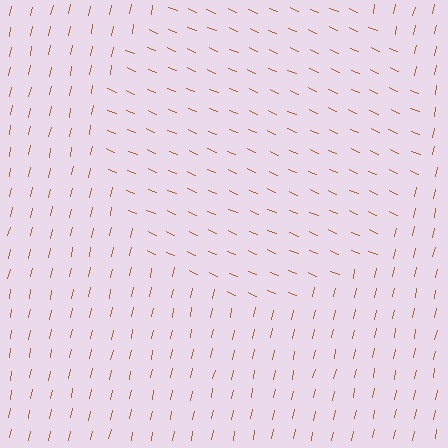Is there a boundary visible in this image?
Yes, there is a texture boundary formed by a change in line orientation.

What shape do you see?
I see a circle.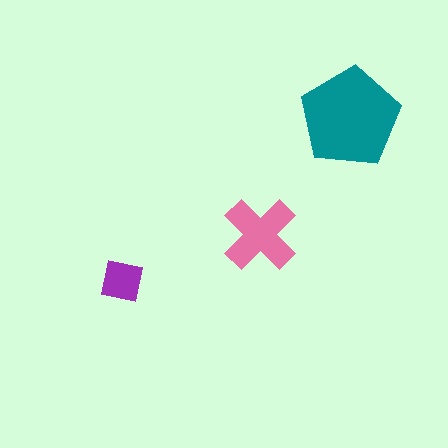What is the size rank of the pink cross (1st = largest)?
2nd.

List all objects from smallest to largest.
The purple square, the pink cross, the teal pentagon.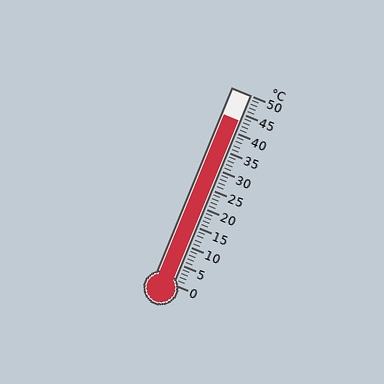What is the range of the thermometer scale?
The thermometer scale ranges from 0°C to 50°C.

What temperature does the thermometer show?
The thermometer shows approximately 43°C.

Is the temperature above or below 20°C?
The temperature is above 20°C.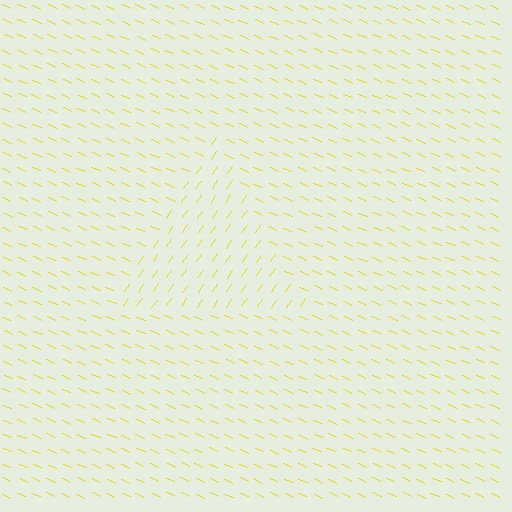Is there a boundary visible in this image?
Yes, there is a texture boundary formed by a change in line orientation.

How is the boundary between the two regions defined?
The boundary is defined purely by a change in line orientation (approximately 80 degrees difference). All lines are the same color and thickness.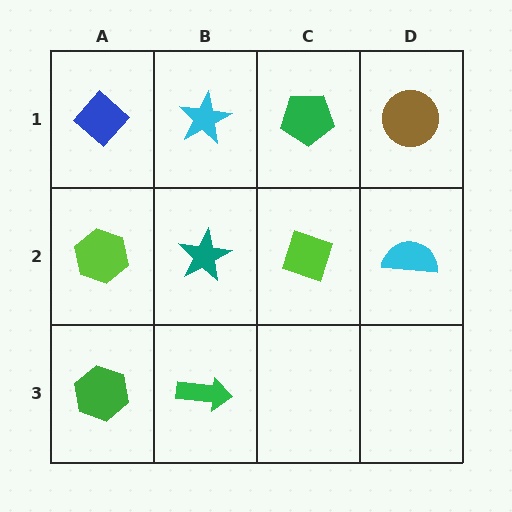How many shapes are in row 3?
2 shapes.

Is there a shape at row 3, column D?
No, that cell is empty.